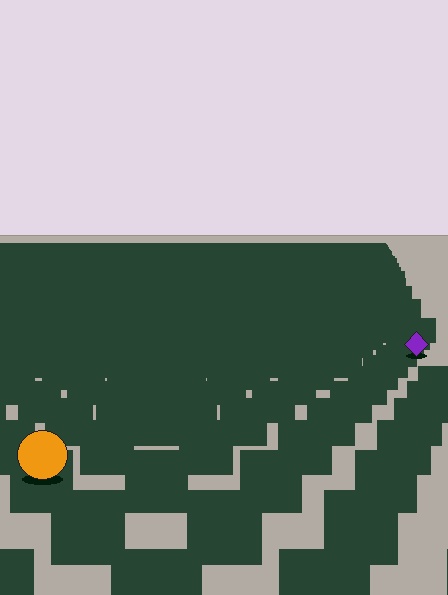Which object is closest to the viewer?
The orange circle is closest. The texture marks near it are larger and more spread out.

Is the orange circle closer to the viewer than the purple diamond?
Yes. The orange circle is closer — you can tell from the texture gradient: the ground texture is coarser near it.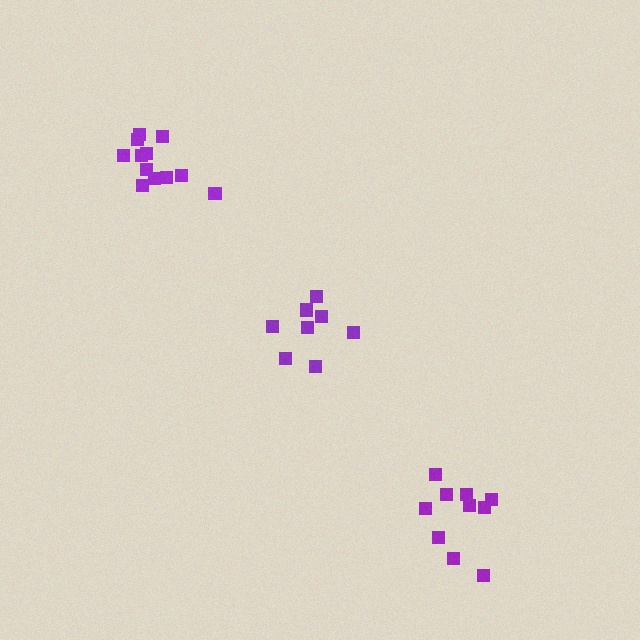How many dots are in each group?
Group 1: 10 dots, Group 2: 12 dots, Group 3: 8 dots (30 total).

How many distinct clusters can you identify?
There are 3 distinct clusters.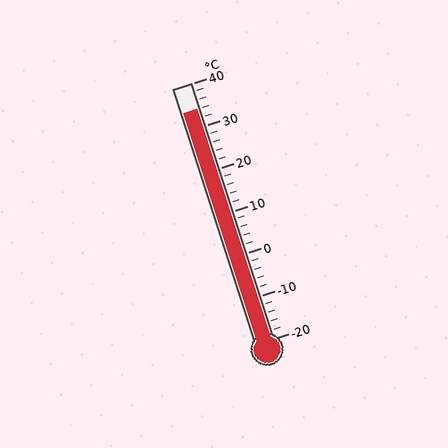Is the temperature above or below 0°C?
The temperature is above 0°C.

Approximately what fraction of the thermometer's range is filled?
The thermometer is filled to approximately 90% of its range.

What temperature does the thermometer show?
The thermometer shows approximately 34°C.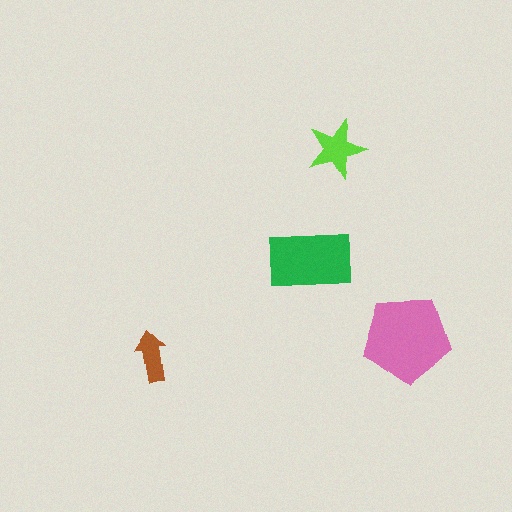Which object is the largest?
The pink pentagon.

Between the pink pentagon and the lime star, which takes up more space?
The pink pentagon.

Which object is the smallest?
The brown arrow.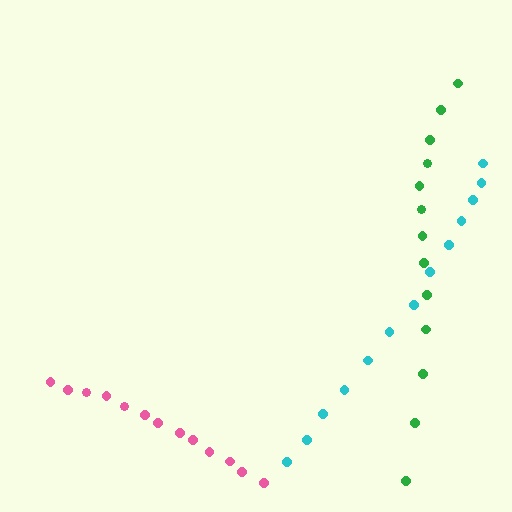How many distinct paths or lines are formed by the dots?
There are 3 distinct paths.